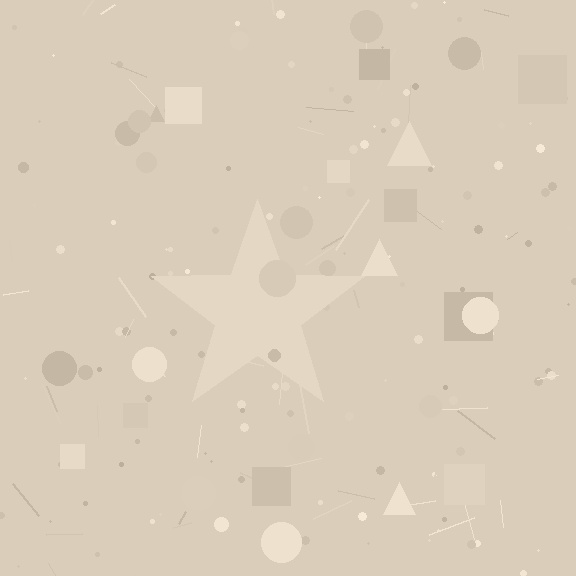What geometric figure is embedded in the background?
A star is embedded in the background.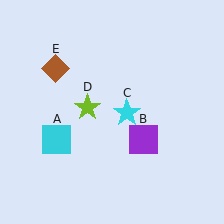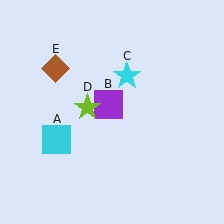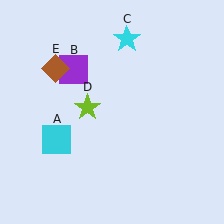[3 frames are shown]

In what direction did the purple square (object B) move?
The purple square (object B) moved up and to the left.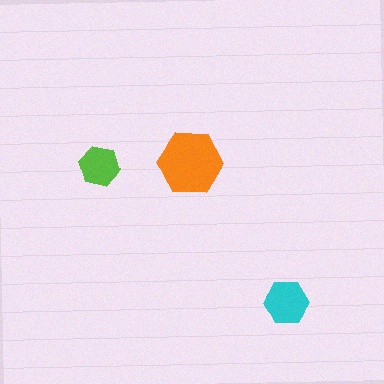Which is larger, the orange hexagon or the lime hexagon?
The orange one.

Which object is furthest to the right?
The cyan hexagon is rightmost.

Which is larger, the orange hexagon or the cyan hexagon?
The orange one.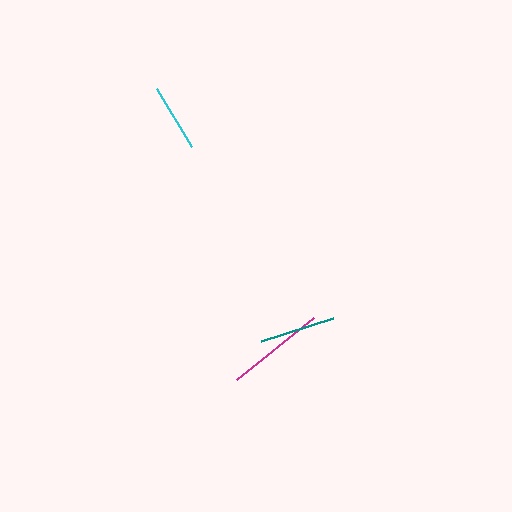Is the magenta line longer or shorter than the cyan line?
The magenta line is longer than the cyan line.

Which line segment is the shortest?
The cyan line is the shortest at approximately 68 pixels.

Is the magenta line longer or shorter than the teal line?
The magenta line is longer than the teal line.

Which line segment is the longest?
The magenta line is the longest at approximately 99 pixels.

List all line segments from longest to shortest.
From longest to shortest: magenta, teal, cyan.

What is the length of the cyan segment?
The cyan segment is approximately 68 pixels long.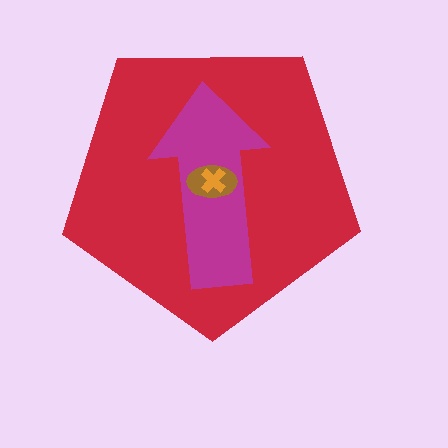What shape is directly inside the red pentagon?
The magenta arrow.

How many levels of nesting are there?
4.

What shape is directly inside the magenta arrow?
The brown ellipse.